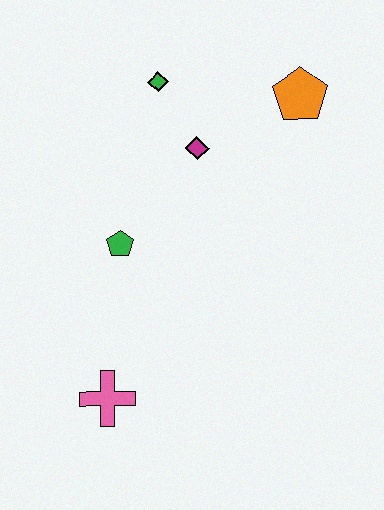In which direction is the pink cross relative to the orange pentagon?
The pink cross is below the orange pentagon.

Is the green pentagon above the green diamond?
No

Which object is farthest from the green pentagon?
The orange pentagon is farthest from the green pentagon.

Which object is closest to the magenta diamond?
The green diamond is closest to the magenta diamond.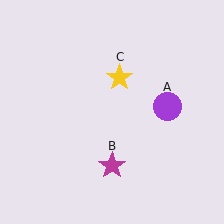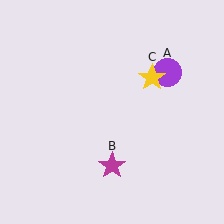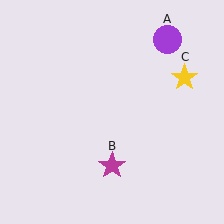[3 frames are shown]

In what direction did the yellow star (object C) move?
The yellow star (object C) moved right.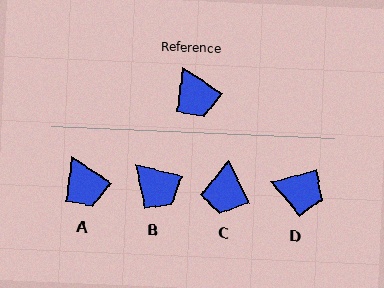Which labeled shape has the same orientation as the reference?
A.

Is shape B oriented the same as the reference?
No, it is off by about 20 degrees.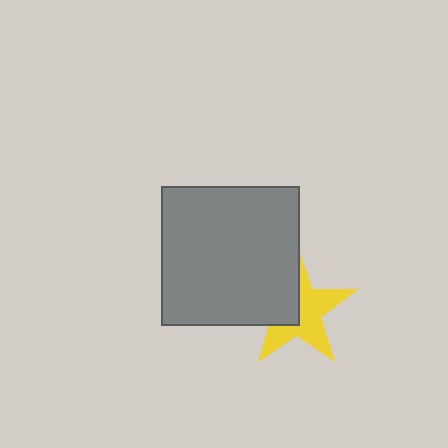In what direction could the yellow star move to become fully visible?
The yellow star could move right. That would shift it out from behind the gray square entirely.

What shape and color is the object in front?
The object in front is a gray square.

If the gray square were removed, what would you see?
You would see the complete yellow star.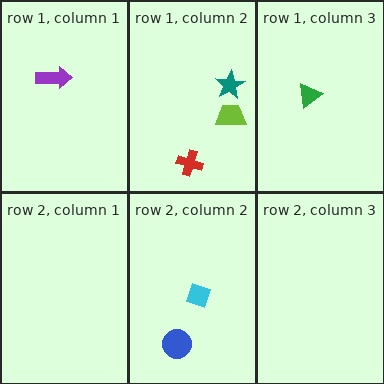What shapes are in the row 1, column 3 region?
The green triangle.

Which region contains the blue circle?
The row 2, column 2 region.